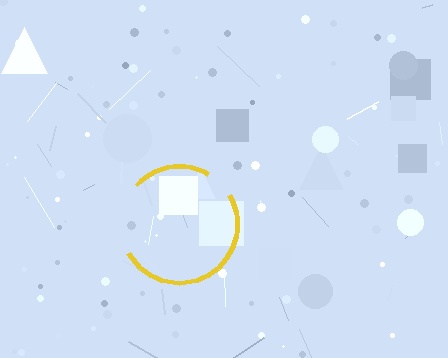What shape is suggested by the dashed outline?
The dashed outline suggests a circle.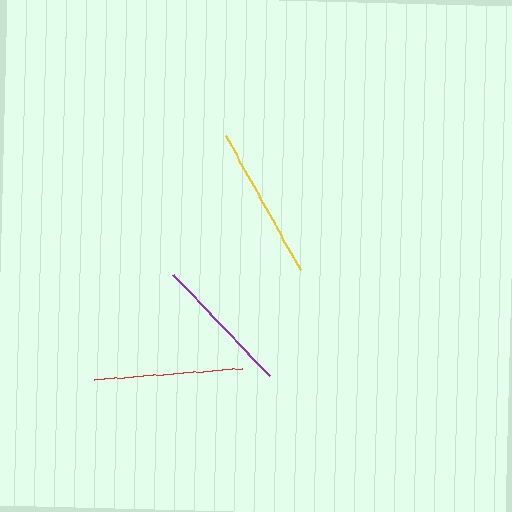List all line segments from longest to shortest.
From longest to shortest: yellow, red, purple.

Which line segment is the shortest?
The purple line is the shortest at approximately 140 pixels.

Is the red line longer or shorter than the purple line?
The red line is longer than the purple line.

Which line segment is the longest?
The yellow line is the longest at approximately 153 pixels.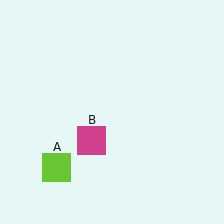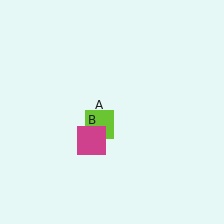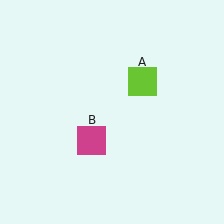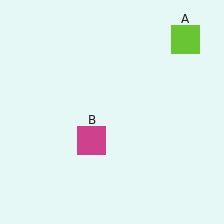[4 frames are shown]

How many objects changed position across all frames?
1 object changed position: lime square (object A).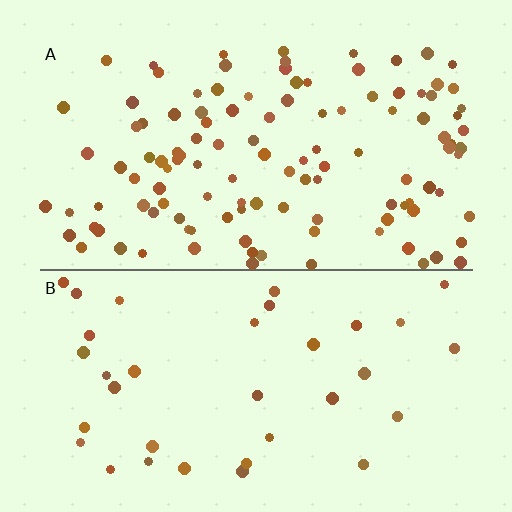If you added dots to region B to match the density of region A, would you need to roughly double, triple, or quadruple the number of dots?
Approximately triple.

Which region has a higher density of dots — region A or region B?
A (the top).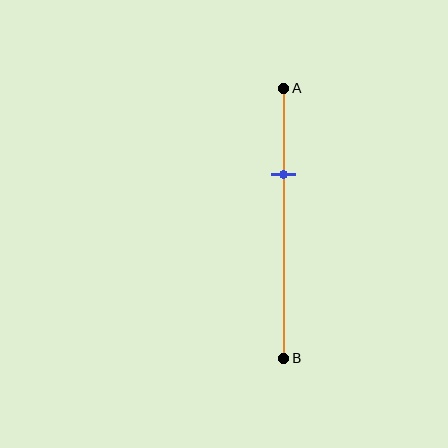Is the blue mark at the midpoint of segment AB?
No, the mark is at about 30% from A, not at the 50% midpoint.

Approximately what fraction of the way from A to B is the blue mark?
The blue mark is approximately 30% of the way from A to B.